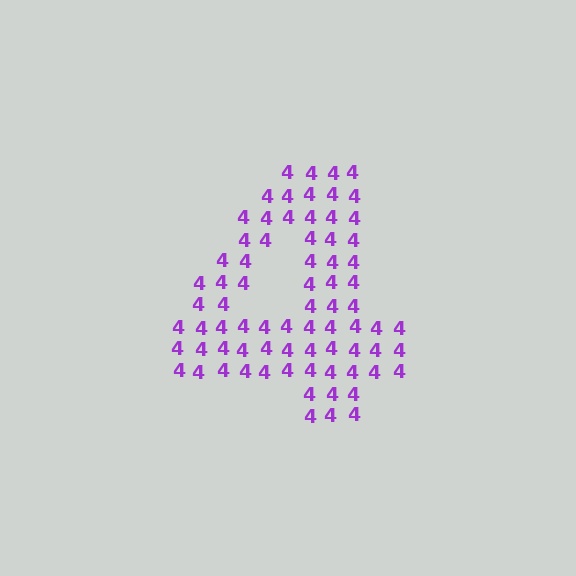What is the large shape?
The large shape is the digit 4.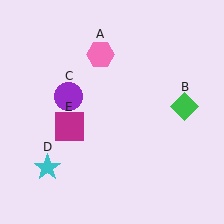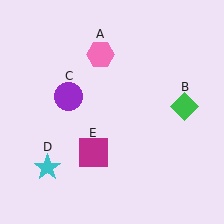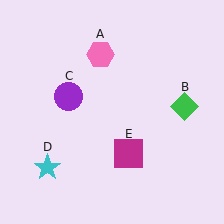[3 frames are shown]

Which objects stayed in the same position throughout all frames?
Pink hexagon (object A) and green diamond (object B) and purple circle (object C) and cyan star (object D) remained stationary.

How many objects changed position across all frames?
1 object changed position: magenta square (object E).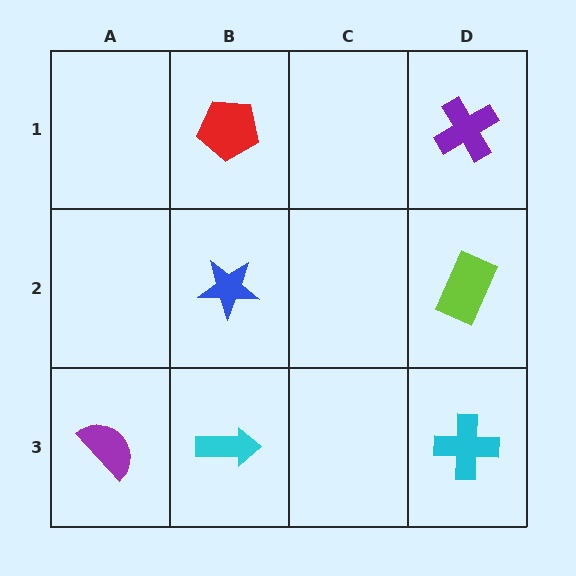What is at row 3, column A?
A purple semicircle.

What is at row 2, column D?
A lime rectangle.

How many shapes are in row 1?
2 shapes.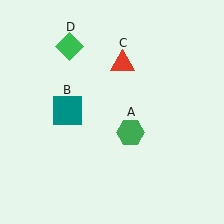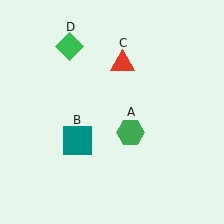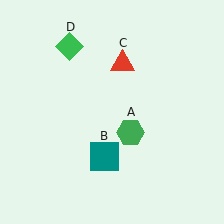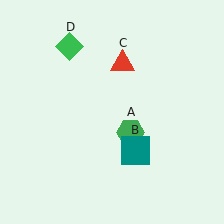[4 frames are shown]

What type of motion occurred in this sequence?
The teal square (object B) rotated counterclockwise around the center of the scene.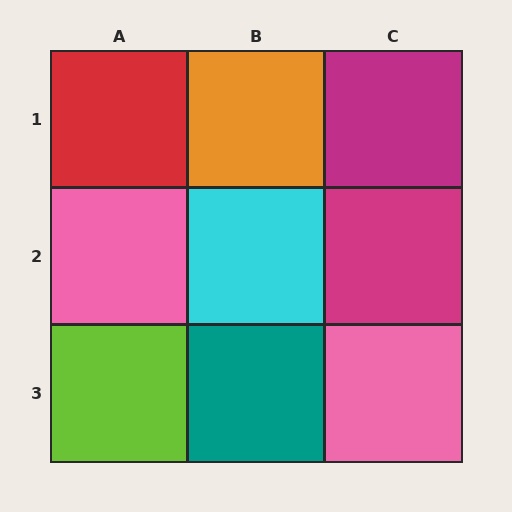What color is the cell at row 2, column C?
Magenta.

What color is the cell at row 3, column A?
Lime.